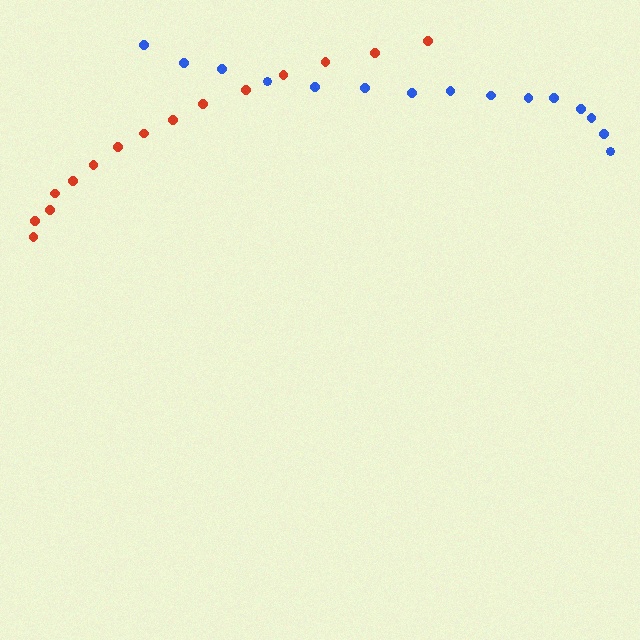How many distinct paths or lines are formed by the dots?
There are 2 distinct paths.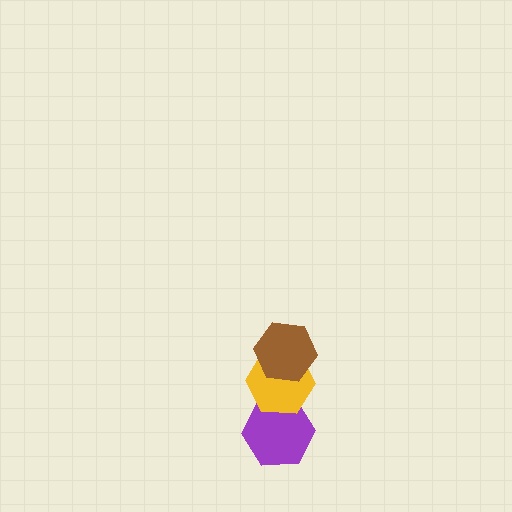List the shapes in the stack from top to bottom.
From top to bottom: the brown hexagon, the yellow hexagon, the purple hexagon.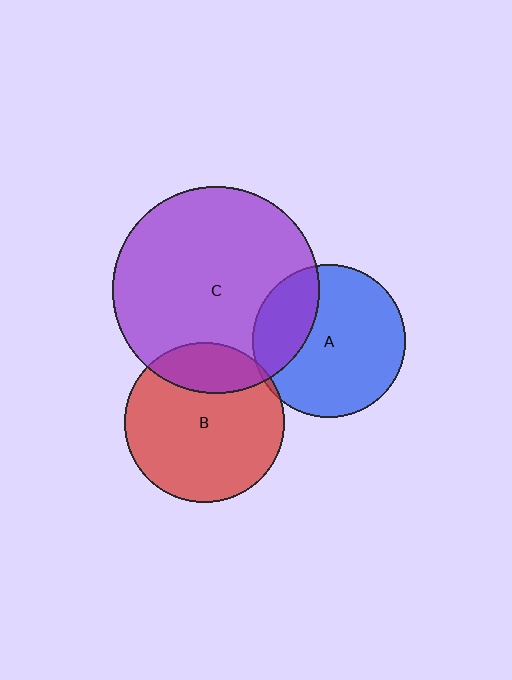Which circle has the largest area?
Circle C (purple).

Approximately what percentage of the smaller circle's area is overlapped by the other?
Approximately 5%.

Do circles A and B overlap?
Yes.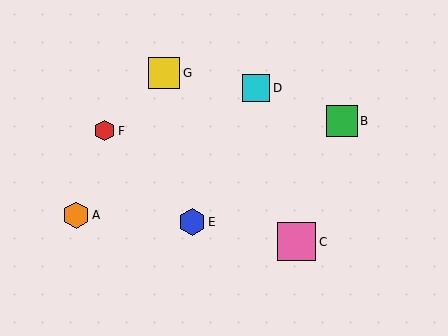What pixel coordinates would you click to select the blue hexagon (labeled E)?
Click at (192, 222) to select the blue hexagon E.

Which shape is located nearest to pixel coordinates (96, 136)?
The red hexagon (labeled F) at (105, 131) is nearest to that location.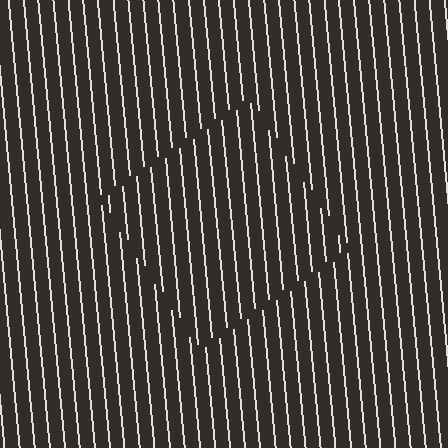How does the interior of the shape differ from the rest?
The interior of the shape contains the same grating, shifted by half a period — the contour is defined by the phase discontinuity where line-ends from the inner and outer gratings abut.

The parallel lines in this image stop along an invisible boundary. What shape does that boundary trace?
An illusory square. The interior of the shape contains the same grating, shifted by half a period — the contour is defined by the phase discontinuity where line-ends from the inner and outer gratings abut.